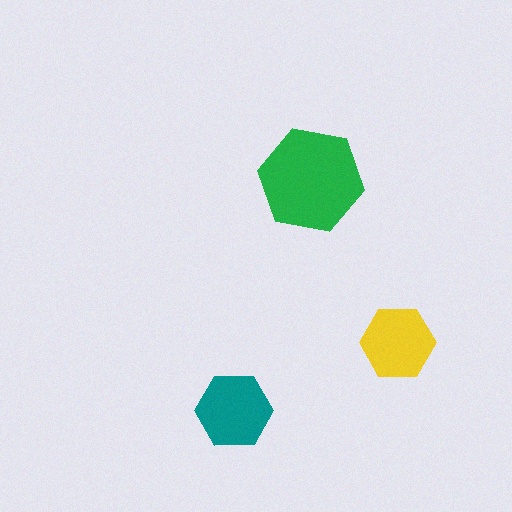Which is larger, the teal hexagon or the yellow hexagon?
The teal one.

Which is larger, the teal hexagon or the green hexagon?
The green one.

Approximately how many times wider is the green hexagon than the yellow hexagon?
About 1.5 times wider.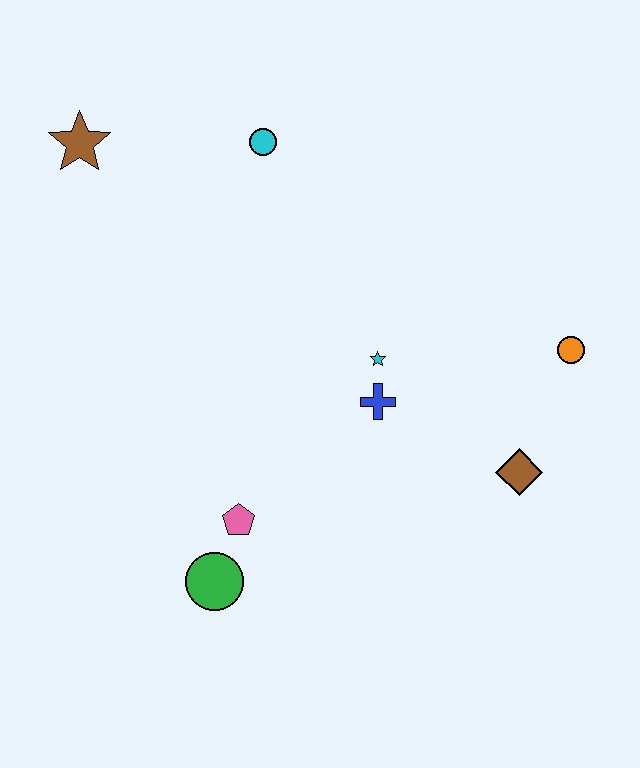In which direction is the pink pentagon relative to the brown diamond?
The pink pentagon is to the left of the brown diamond.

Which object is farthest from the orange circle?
The brown star is farthest from the orange circle.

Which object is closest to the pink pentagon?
The green circle is closest to the pink pentagon.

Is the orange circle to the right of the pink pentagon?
Yes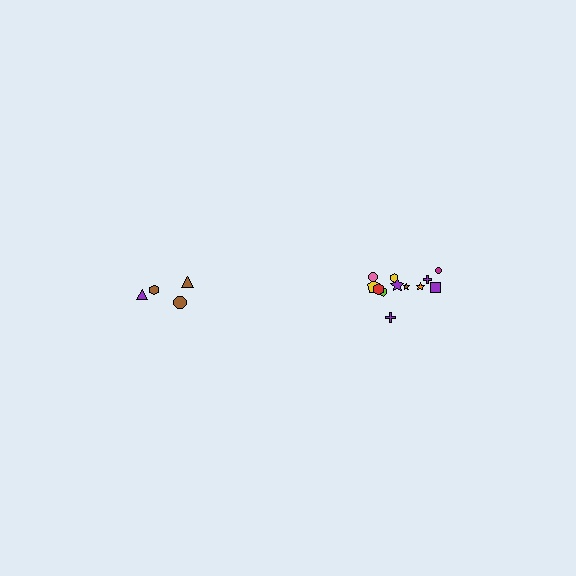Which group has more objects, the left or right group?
The right group.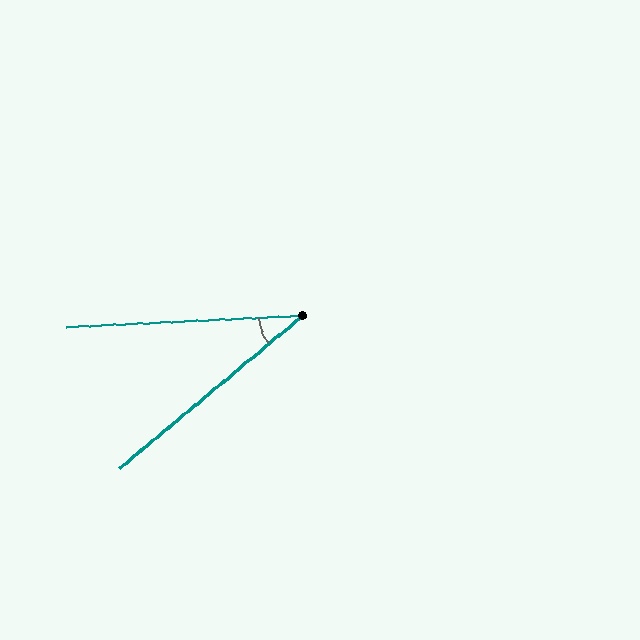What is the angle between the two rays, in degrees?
Approximately 37 degrees.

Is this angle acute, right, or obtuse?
It is acute.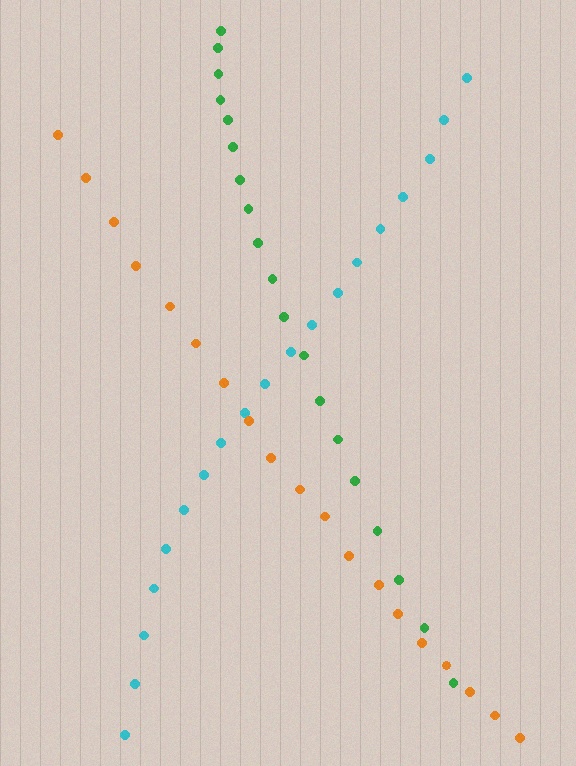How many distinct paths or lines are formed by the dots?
There are 3 distinct paths.